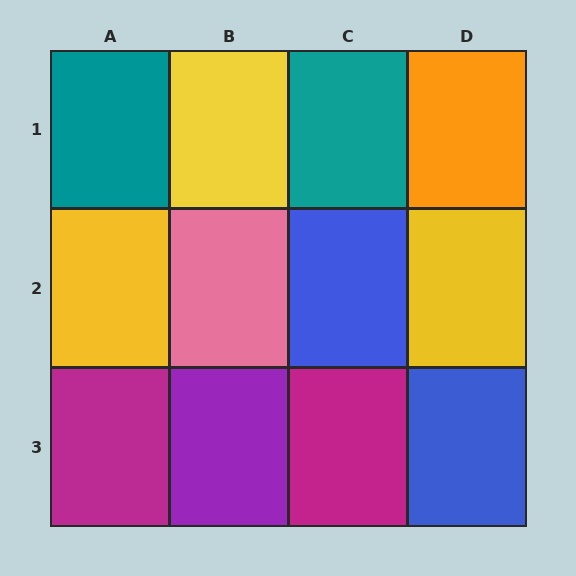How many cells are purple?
1 cell is purple.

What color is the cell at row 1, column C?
Teal.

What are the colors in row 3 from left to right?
Magenta, purple, magenta, blue.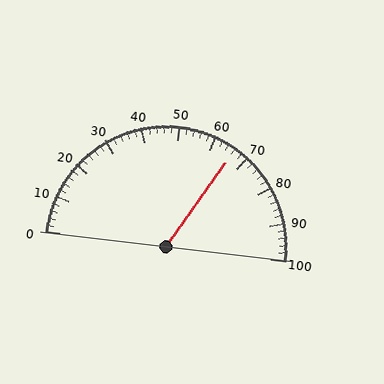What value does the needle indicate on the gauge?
The needle indicates approximately 66.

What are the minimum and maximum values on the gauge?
The gauge ranges from 0 to 100.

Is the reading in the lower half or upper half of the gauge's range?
The reading is in the upper half of the range (0 to 100).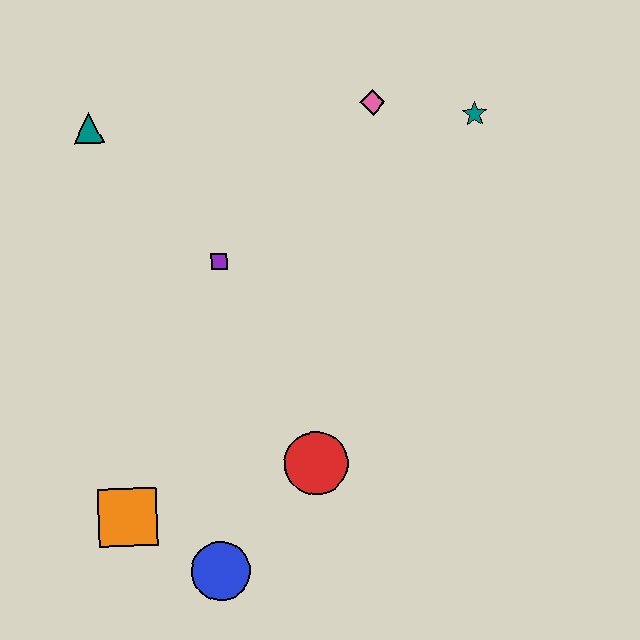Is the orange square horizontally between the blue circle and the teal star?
No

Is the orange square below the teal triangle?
Yes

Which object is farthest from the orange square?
The teal star is farthest from the orange square.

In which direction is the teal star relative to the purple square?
The teal star is to the right of the purple square.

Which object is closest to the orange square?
The blue circle is closest to the orange square.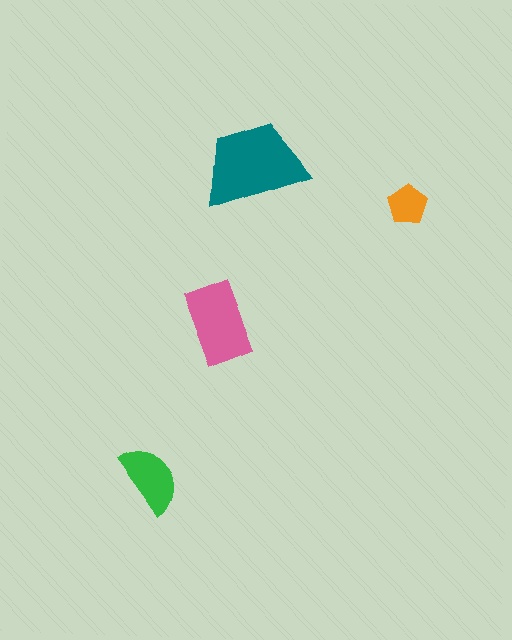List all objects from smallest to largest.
The orange pentagon, the green semicircle, the pink rectangle, the teal trapezoid.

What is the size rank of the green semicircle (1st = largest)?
3rd.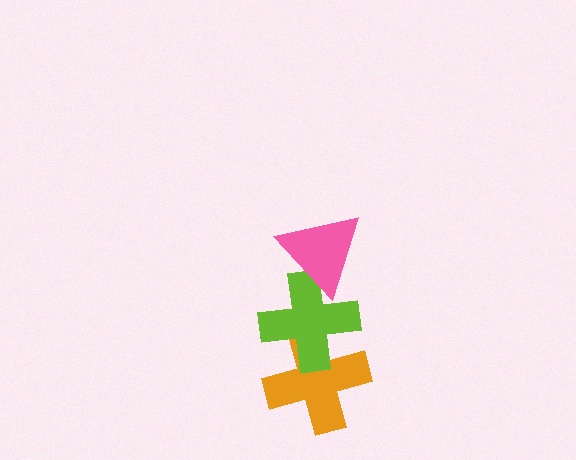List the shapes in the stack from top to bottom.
From top to bottom: the pink triangle, the lime cross, the orange cross.